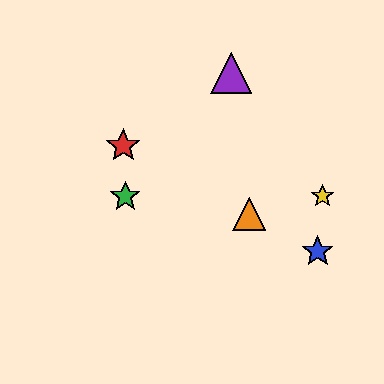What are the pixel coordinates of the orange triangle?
The orange triangle is at (249, 214).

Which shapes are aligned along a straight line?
The red star, the blue star, the orange triangle are aligned along a straight line.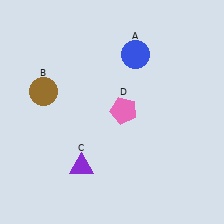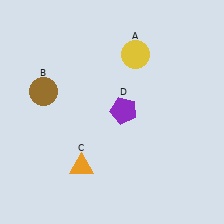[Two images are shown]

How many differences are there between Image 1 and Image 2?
There are 3 differences between the two images.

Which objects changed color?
A changed from blue to yellow. C changed from purple to orange. D changed from pink to purple.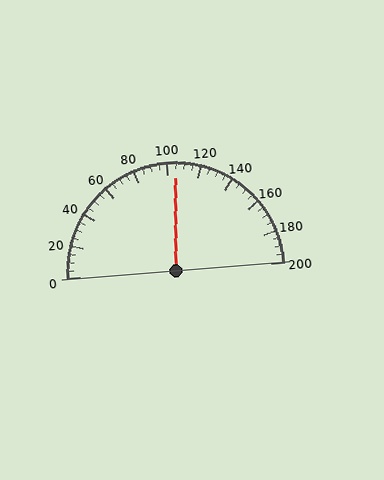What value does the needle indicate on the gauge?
The needle indicates approximately 105.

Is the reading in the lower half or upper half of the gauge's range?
The reading is in the upper half of the range (0 to 200).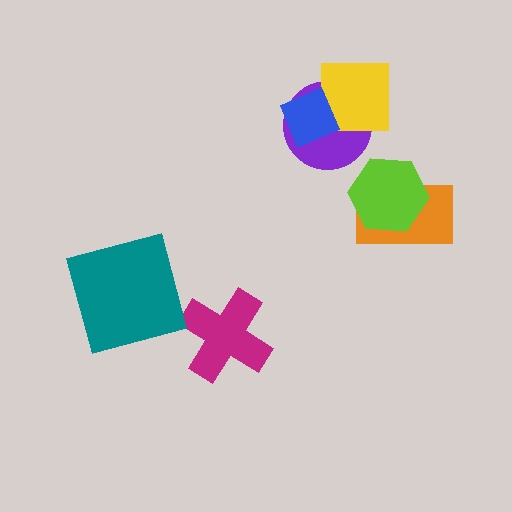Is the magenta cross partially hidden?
No, no other shape covers it.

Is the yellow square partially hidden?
Yes, it is partially covered by another shape.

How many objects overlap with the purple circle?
2 objects overlap with the purple circle.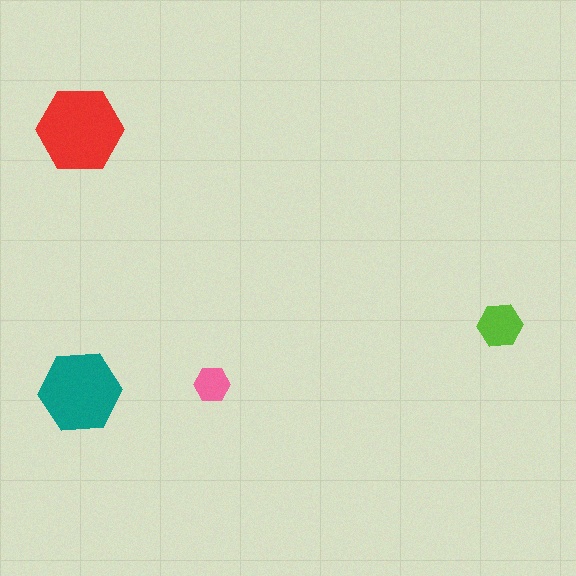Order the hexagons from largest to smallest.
the red one, the teal one, the lime one, the pink one.